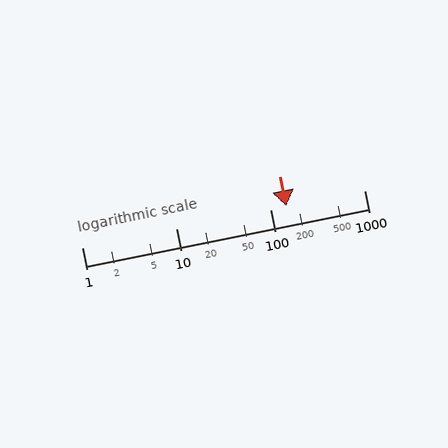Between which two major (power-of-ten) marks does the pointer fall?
The pointer is between 100 and 1000.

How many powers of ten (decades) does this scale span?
The scale spans 3 decades, from 1 to 1000.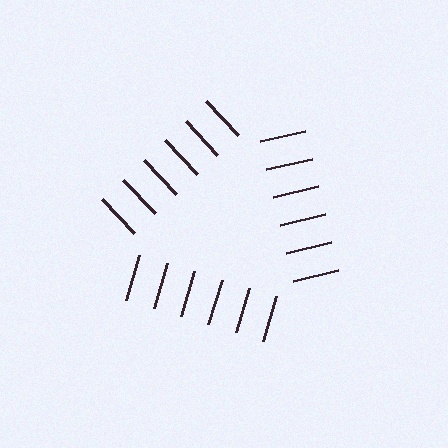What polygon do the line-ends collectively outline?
An illusory triangle — the line segments terminate on its edges but no continuous stroke is drawn.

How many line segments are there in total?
18 — 6 along each of the 3 edges.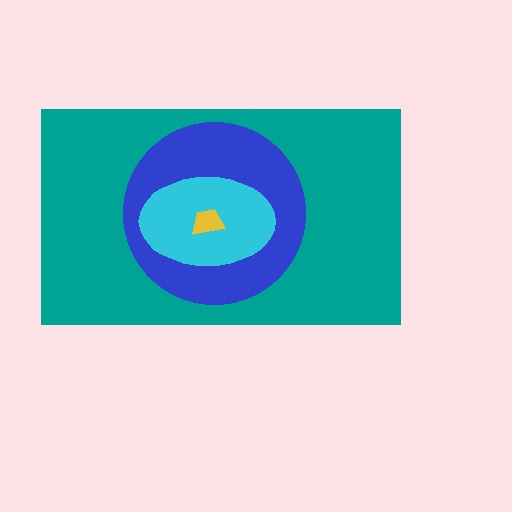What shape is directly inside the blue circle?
The cyan ellipse.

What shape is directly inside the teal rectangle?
The blue circle.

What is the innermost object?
The yellow trapezoid.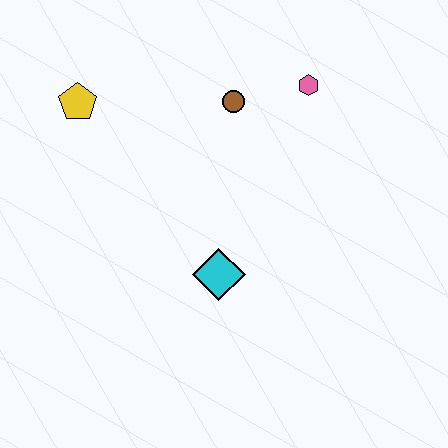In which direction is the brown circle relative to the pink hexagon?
The brown circle is to the left of the pink hexagon.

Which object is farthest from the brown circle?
The cyan diamond is farthest from the brown circle.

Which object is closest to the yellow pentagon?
The brown circle is closest to the yellow pentagon.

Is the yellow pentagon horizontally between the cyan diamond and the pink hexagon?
No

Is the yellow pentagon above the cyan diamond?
Yes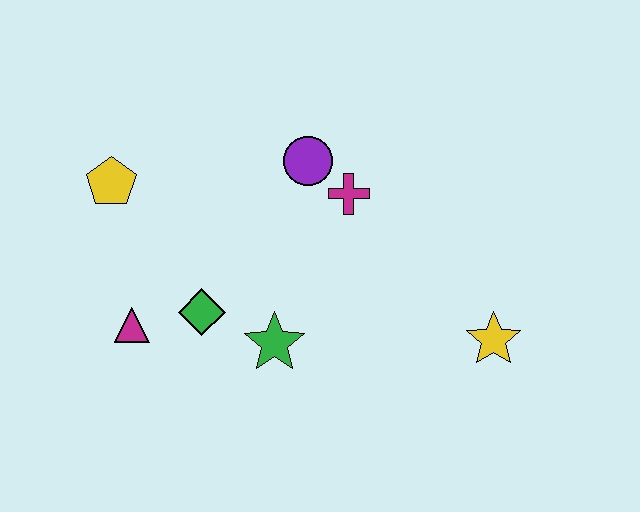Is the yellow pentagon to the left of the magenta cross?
Yes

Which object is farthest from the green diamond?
The yellow star is farthest from the green diamond.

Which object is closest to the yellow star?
The magenta cross is closest to the yellow star.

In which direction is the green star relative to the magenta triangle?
The green star is to the right of the magenta triangle.